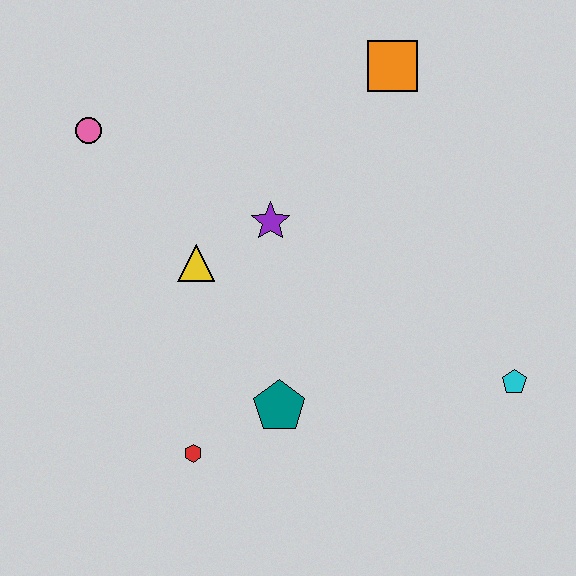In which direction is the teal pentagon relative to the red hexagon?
The teal pentagon is to the right of the red hexagon.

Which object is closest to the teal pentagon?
The red hexagon is closest to the teal pentagon.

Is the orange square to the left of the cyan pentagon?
Yes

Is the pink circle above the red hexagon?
Yes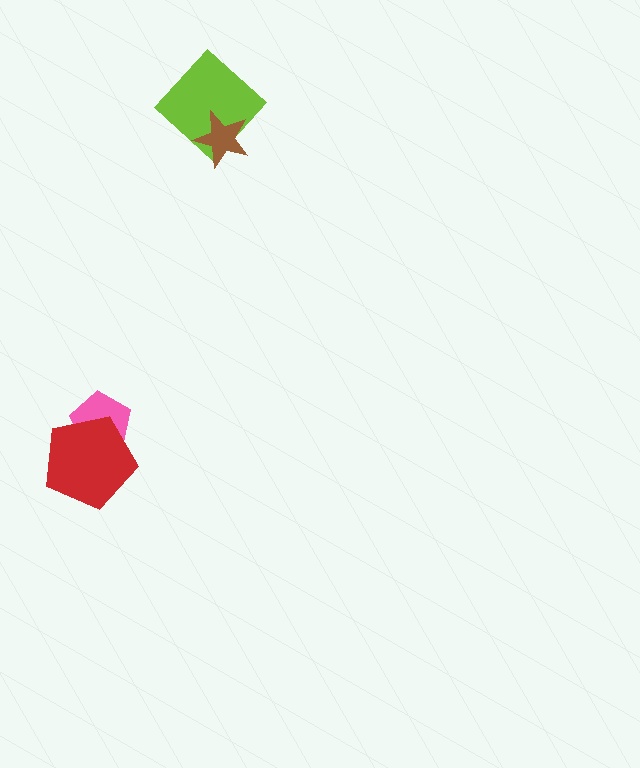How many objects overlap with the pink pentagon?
1 object overlaps with the pink pentagon.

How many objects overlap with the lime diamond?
1 object overlaps with the lime diamond.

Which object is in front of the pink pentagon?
The red pentagon is in front of the pink pentagon.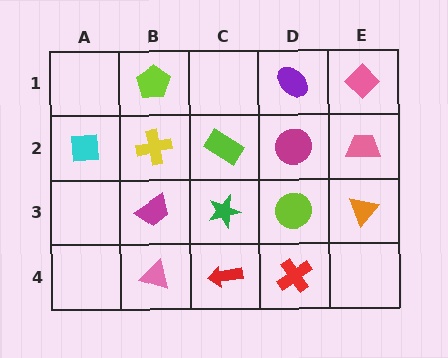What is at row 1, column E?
A pink diamond.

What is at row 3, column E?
An orange triangle.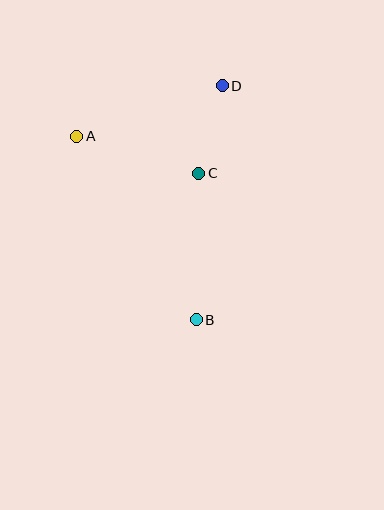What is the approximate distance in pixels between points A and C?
The distance between A and C is approximately 127 pixels.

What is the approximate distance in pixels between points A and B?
The distance between A and B is approximately 219 pixels.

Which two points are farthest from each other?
Points B and D are farthest from each other.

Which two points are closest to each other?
Points C and D are closest to each other.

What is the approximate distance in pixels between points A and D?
The distance between A and D is approximately 154 pixels.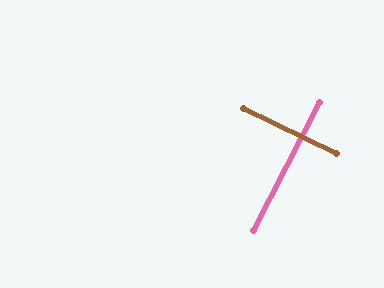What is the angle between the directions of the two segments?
Approximately 88 degrees.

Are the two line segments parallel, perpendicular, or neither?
Perpendicular — they meet at approximately 88°.